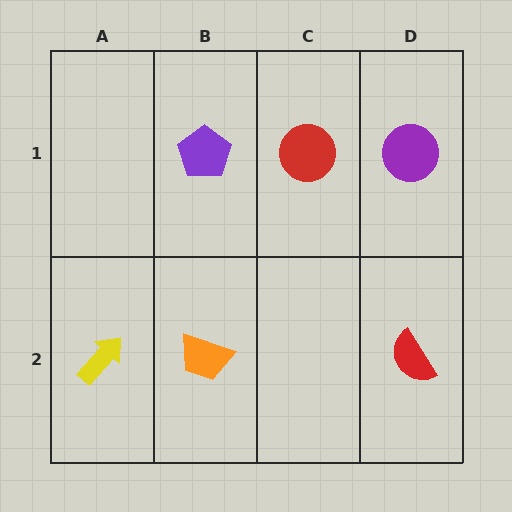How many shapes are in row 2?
3 shapes.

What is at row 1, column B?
A purple pentagon.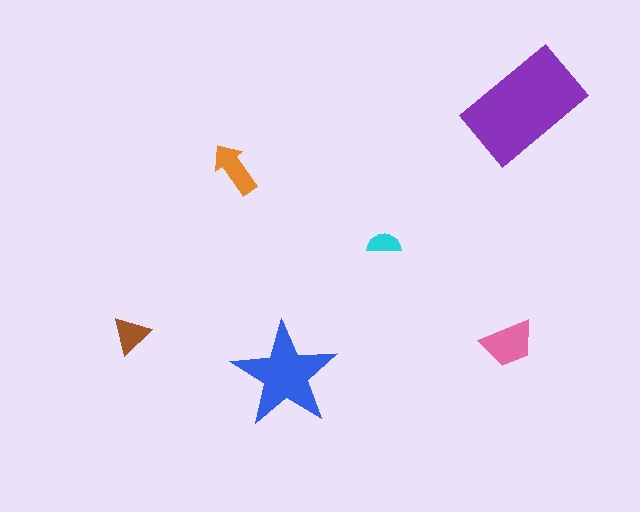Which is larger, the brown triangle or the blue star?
The blue star.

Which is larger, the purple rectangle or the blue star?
The purple rectangle.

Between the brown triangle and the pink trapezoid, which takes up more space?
The pink trapezoid.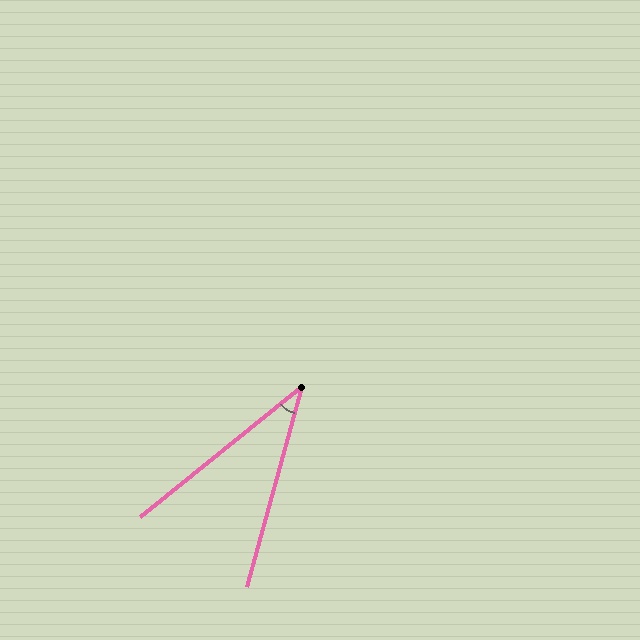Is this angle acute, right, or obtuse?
It is acute.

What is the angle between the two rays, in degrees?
Approximately 36 degrees.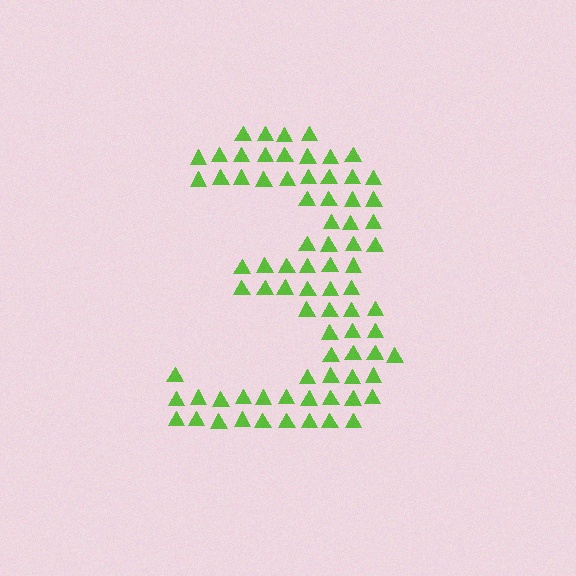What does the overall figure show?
The overall figure shows the digit 3.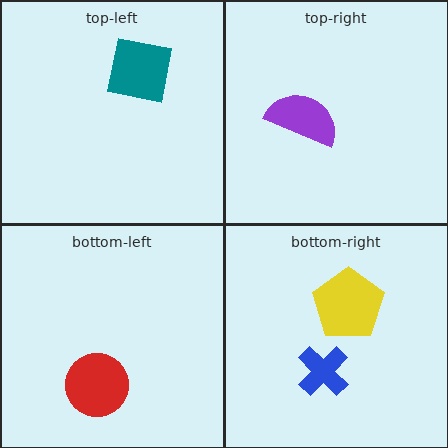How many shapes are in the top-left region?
1.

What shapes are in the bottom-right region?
The blue cross, the yellow pentagon.